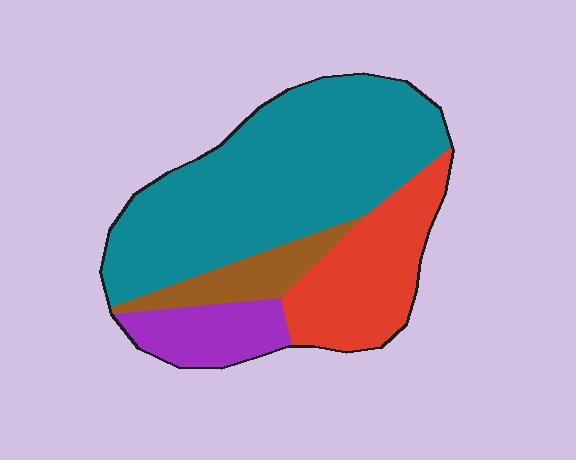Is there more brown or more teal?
Teal.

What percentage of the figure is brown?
Brown takes up about one tenth (1/10) of the figure.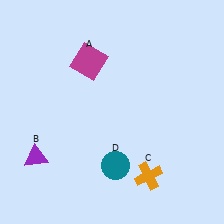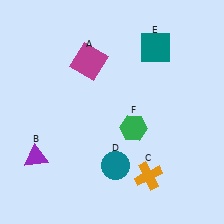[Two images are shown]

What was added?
A teal square (E), a green hexagon (F) were added in Image 2.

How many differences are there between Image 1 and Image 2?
There are 2 differences between the two images.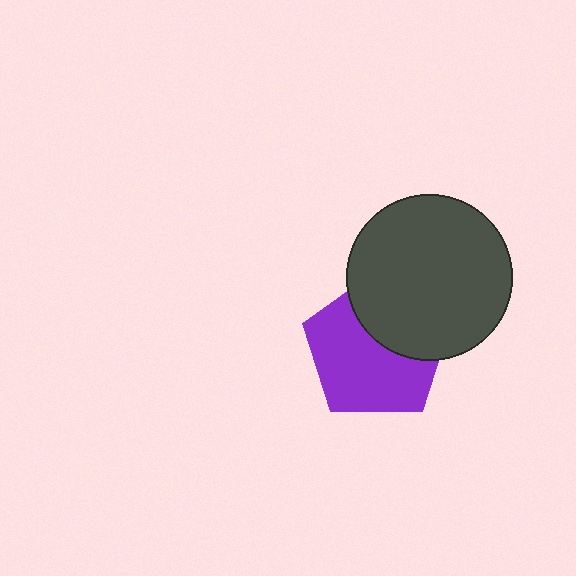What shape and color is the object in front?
The object in front is a dark gray circle.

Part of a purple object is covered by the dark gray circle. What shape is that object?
It is a pentagon.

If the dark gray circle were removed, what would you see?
You would see the complete purple pentagon.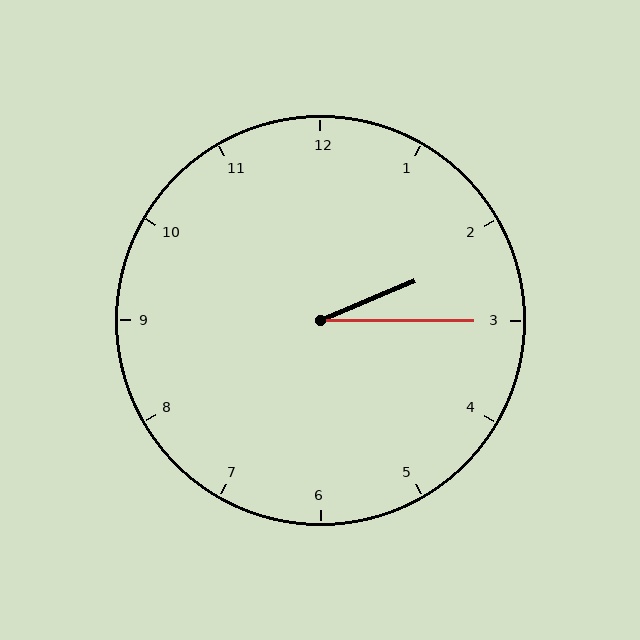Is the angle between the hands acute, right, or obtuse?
It is acute.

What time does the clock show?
2:15.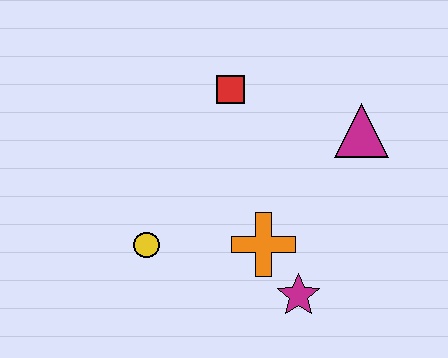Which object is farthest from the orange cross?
The red square is farthest from the orange cross.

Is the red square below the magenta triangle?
No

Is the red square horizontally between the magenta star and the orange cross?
No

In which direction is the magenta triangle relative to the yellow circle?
The magenta triangle is to the right of the yellow circle.